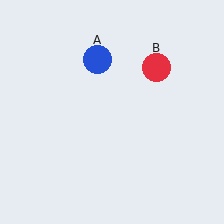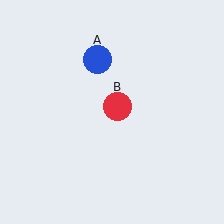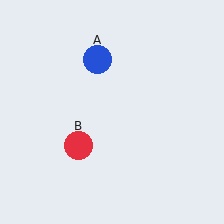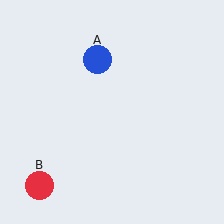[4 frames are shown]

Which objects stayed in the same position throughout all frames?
Blue circle (object A) remained stationary.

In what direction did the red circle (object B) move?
The red circle (object B) moved down and to the left.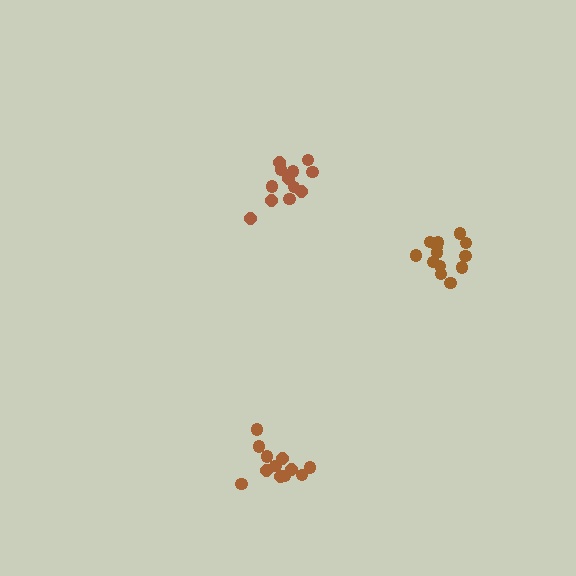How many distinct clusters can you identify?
There are 3 distinct clusters.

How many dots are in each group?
Group 1: 12 dots, Group 2: 13 dots, Group 3: 12 dots (37 total).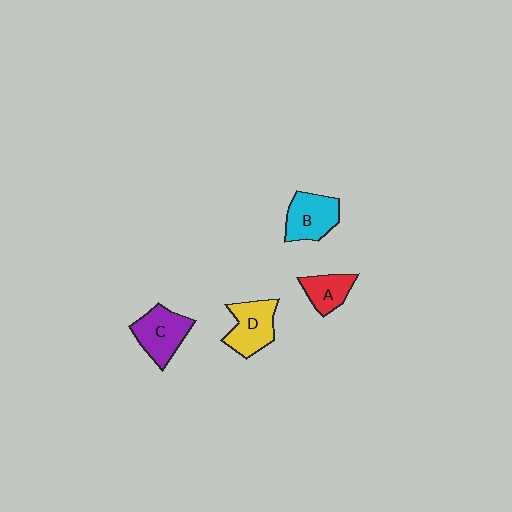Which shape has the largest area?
Shape C (purple).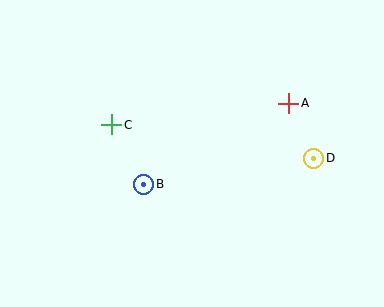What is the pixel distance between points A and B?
The distance between A and B is 166 pixels.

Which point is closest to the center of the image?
Point B at (144, 184) is closest to the center.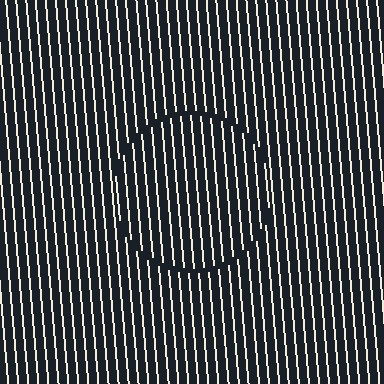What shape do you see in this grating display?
An illusory circle. The interior of the shape contains the same grating, shifted by half a period — the contour is defined by the phase discontinuity where line-ends from the inner and outer gratings abut.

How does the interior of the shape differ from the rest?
The interior of the shape contains the same grating, shifted by half a period — the contour is defined by the phase discontinuity where line-ends from the inner and outer gratings abut.